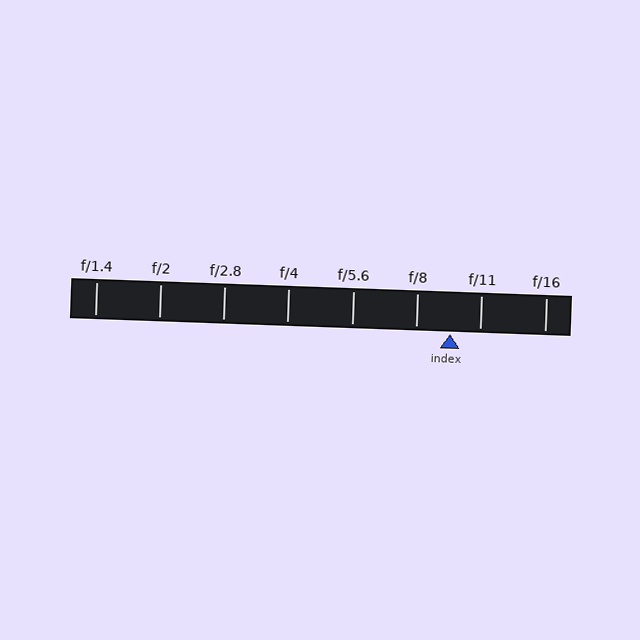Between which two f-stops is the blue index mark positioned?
The index mark is between f/8 and f/11.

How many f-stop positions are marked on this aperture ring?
There are 8 f-stop positions marked.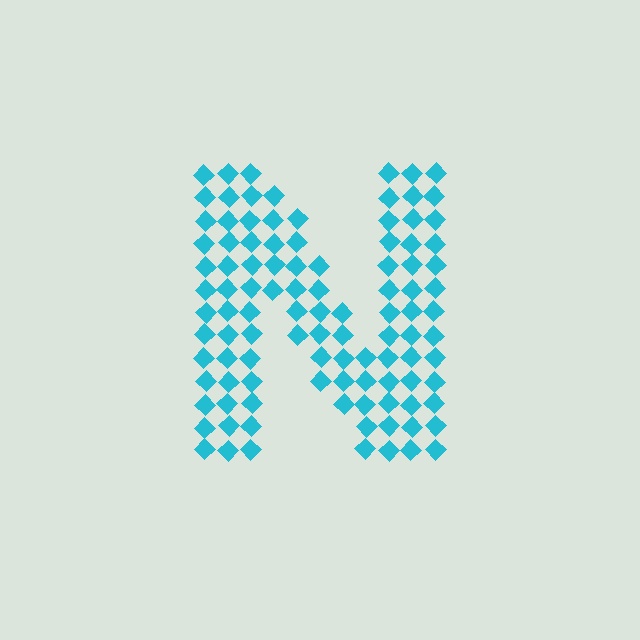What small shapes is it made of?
It is made of small diamonds.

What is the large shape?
The large shape is the letter N.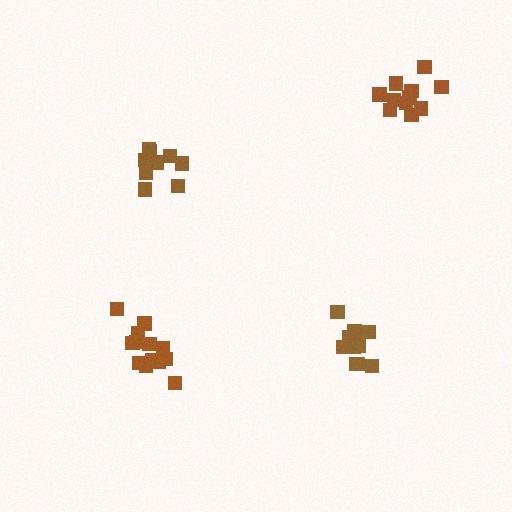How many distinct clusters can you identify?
There are 4 distinct clusters.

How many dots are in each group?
Group 1: 9 dots, Group 2: 14 dots, Group 3: 11 dots, Group 4: 13 dots (47 total).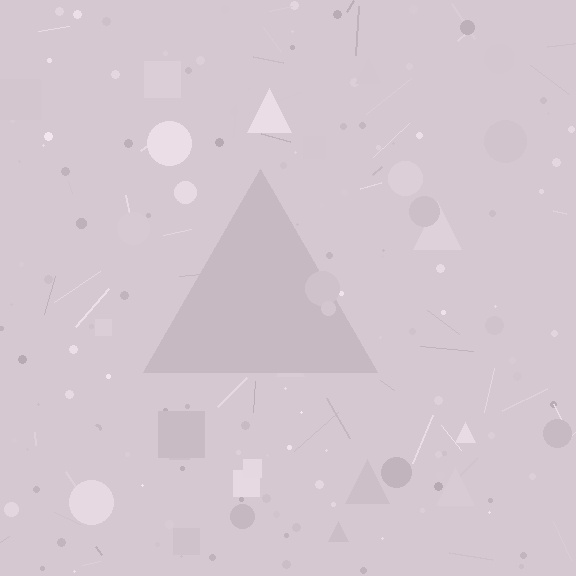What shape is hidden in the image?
A triangle is hidden in the image.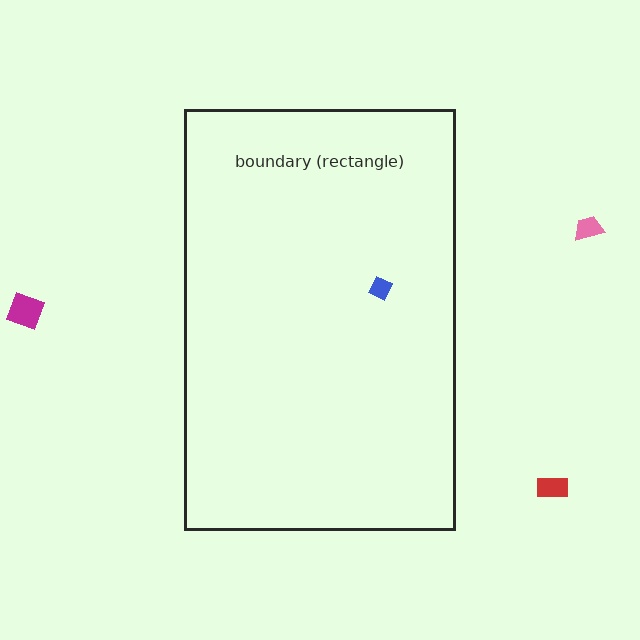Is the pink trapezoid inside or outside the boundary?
Outside.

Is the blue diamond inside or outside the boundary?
Inside.